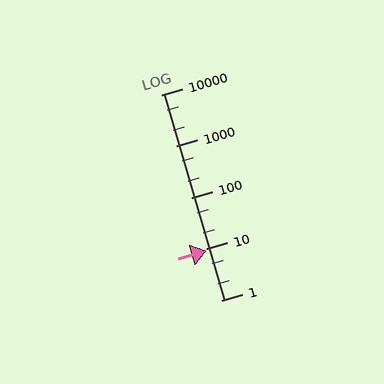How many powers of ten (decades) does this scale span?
The scale spans 4 decades, from 1 to 10000.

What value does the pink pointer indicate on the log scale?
The pointer indicates approximately 9.2.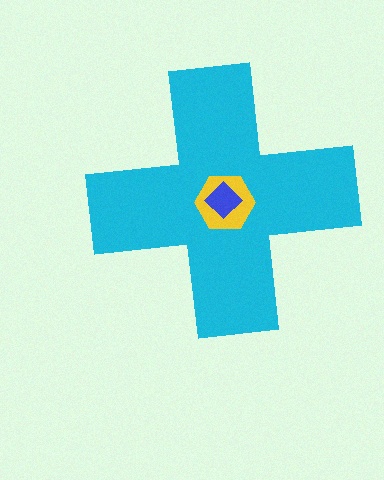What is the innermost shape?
The blue diamond.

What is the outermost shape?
The cyan cross.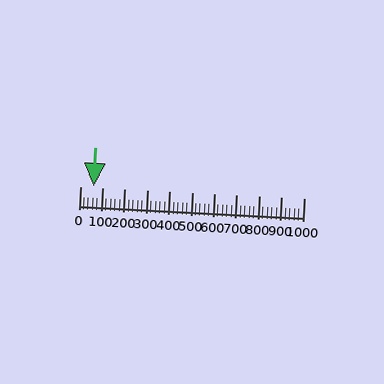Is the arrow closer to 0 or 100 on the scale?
The arrow is closer to 100.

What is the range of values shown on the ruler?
The ruler shows values from 0 to 1000.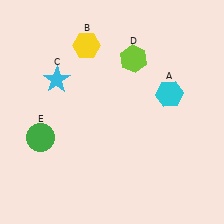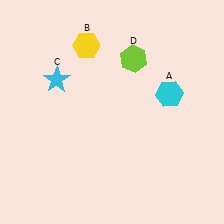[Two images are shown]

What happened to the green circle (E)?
The green circle (E) was removed in Image 2. It was in the bottom-left area of Image 1.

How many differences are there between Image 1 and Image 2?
There is 1 difference between the two images.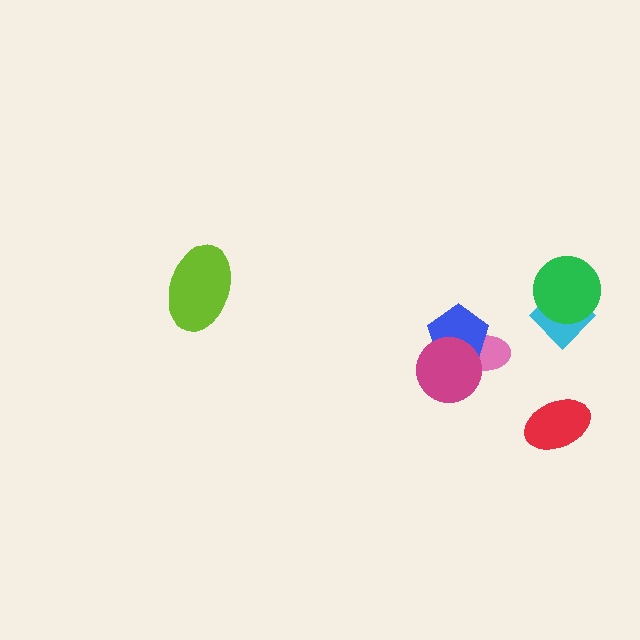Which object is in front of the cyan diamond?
The green circle is in front of the cyan diamond.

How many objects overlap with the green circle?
1 object overlaps with the green circle.